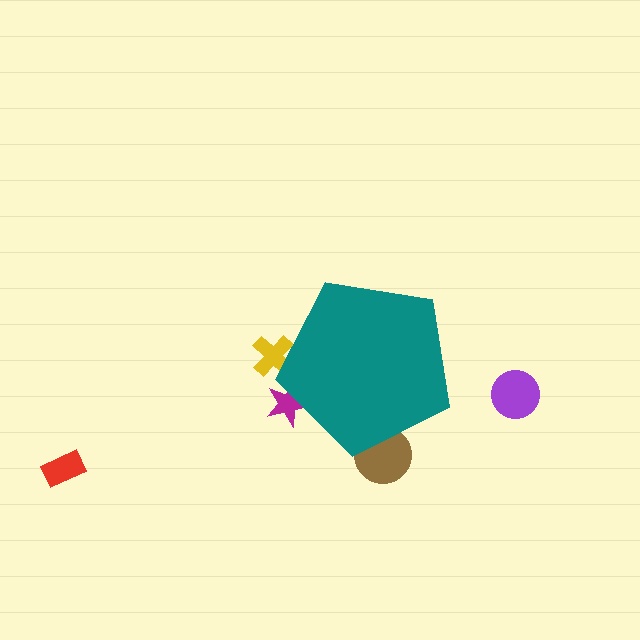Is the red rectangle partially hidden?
No, the red rectangle is fully visible.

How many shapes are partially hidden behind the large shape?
3 shapes are partially hidden.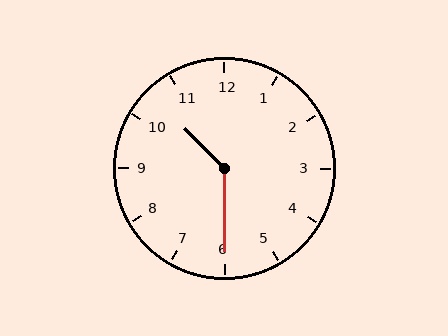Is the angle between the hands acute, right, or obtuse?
It is obtuse.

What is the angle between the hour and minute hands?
Approximately 135 degrees.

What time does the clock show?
10:30.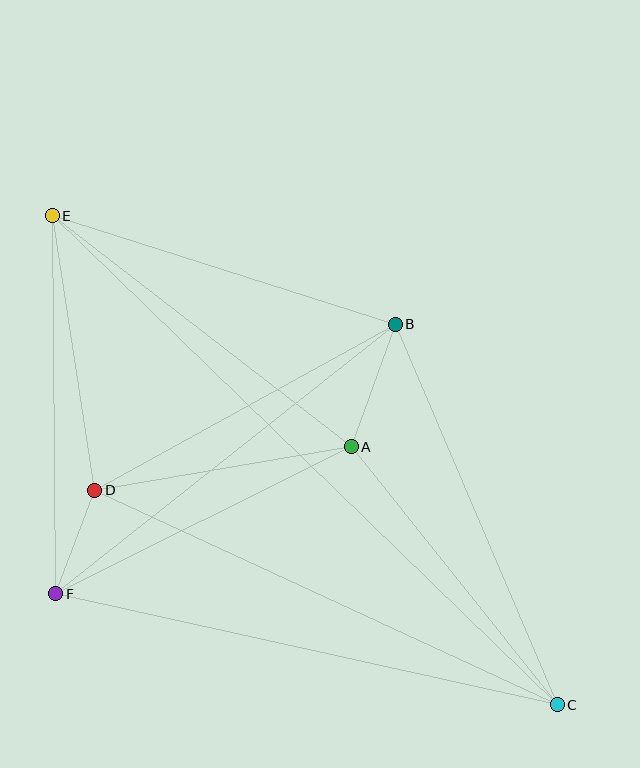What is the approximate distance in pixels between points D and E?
The distance between D and E is approximately 278 pixels.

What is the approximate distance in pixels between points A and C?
The distance between A and C is approximately 330 pixels.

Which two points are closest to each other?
Points D and F are closest to each other.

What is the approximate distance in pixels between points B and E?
The distance between B and E is approximately 360 pixels.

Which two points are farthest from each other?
Points C and E are farthest from each other.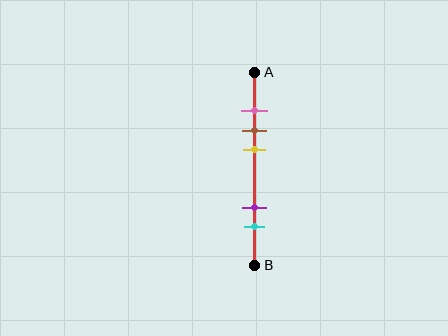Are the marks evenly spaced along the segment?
No, the marks are not evenly spaced.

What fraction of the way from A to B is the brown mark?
The brown mark is approximately 30% (0.3) of the way from A to B.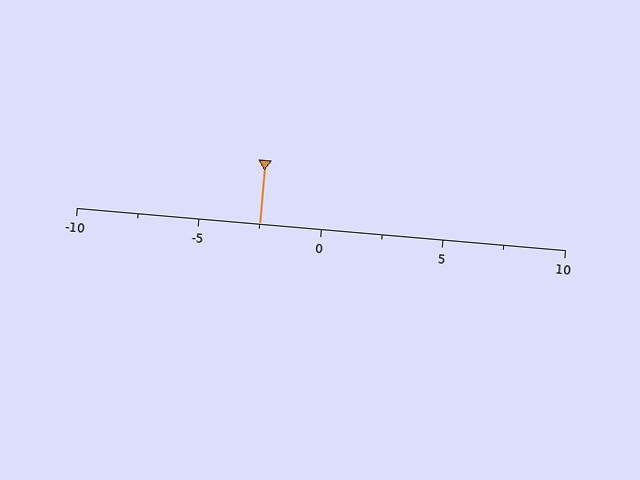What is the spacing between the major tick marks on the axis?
The major ticks are spaced 5 apart.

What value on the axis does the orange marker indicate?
The marker indicates approximately -2.5.